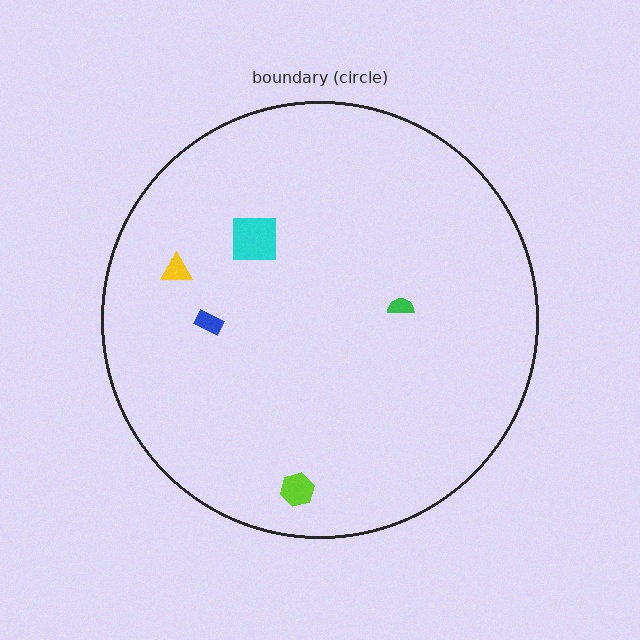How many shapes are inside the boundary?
5 inside, 0 outside.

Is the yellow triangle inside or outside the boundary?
Inside.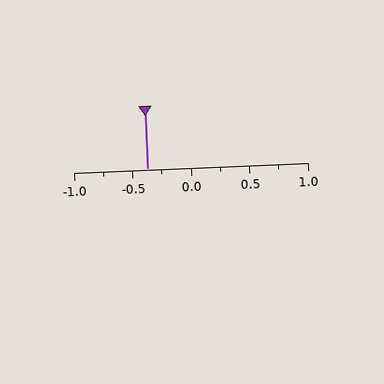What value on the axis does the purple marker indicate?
The marker indicates approximately -0.38.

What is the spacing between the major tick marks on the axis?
The major ticks are spaced 0.5 apart.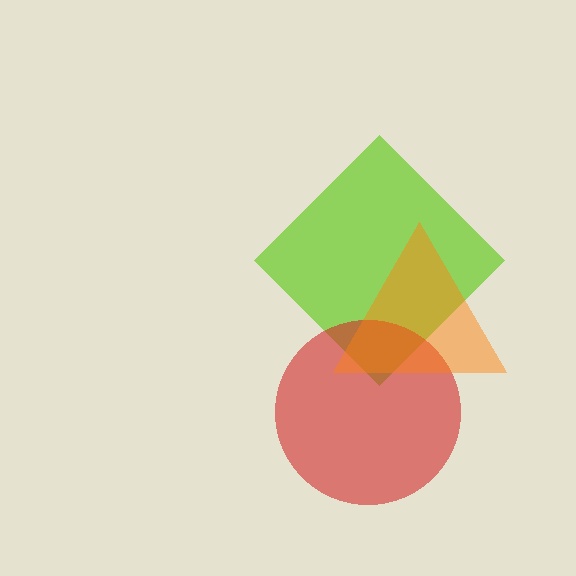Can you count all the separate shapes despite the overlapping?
Yes, there are 3 separate shapes.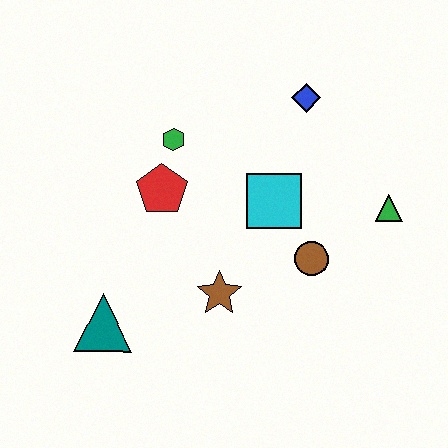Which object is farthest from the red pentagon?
The green triangle is farthest from the red pentagon.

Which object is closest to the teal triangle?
The brown star is closest to the teal triangle.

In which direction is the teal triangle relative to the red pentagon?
The teal triangle is below the red pentagon.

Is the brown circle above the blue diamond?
No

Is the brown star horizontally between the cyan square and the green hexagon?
Yes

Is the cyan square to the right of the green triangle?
No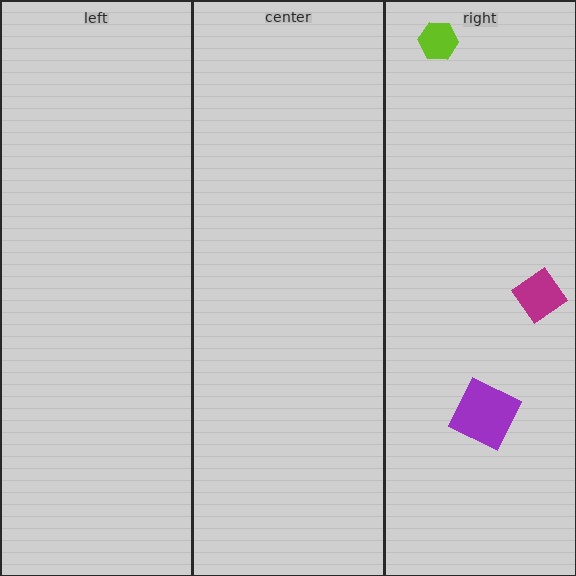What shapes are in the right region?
The purple square, the lime hexagon, the magenta diamond.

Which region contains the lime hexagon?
The right region.